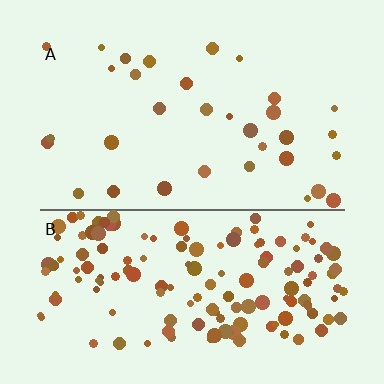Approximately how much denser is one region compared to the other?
Approximately 4.6× — region B over region A.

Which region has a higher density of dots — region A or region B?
B (the bottom).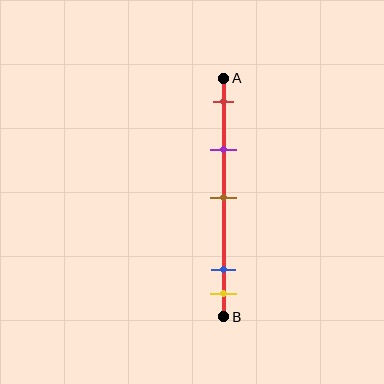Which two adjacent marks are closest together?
The blue and yellow marks are the closest adjacent pair.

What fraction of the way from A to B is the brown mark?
The brown mark is approximately 50% (0.5) of the way from A to B.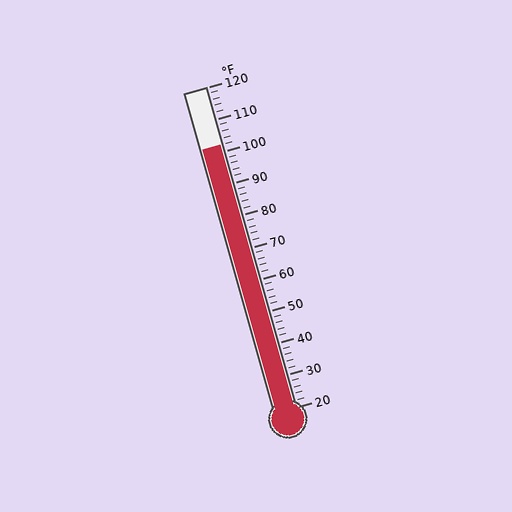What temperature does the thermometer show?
The thermometer shows approximately 102°F.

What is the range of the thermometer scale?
The thermometer scale ranges from 20°F to 120°F.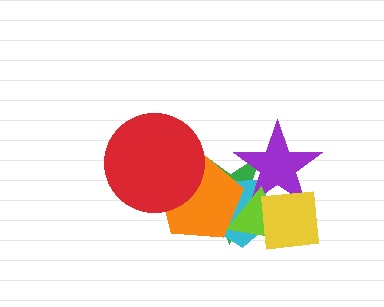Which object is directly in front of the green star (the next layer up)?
The cyan pentagon is directly in front of the green star.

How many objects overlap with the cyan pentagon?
5 objects overlap with the cyan pentagon.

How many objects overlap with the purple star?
4 objects overlap with the purple star.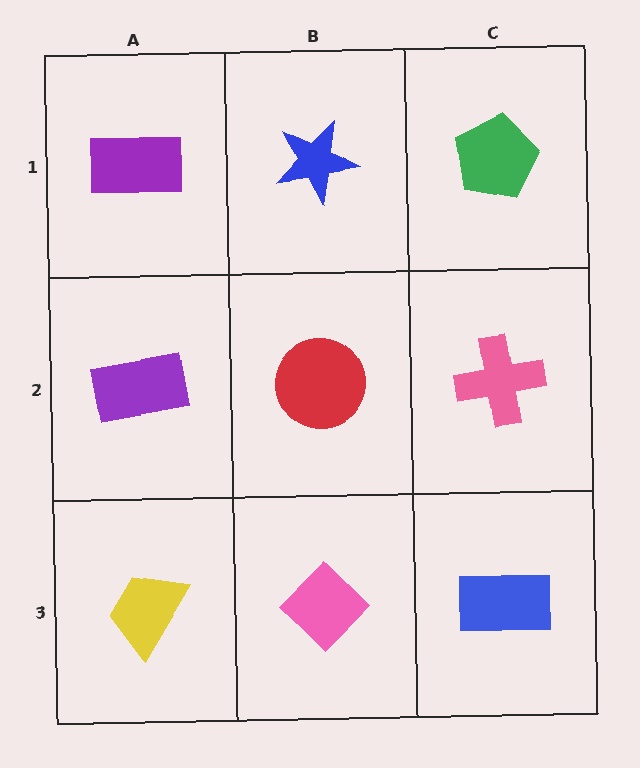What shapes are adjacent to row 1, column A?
A purple rectangle (row 2, column A), a blue star (row 1, column B).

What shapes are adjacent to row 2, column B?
A blue star (row 1, column B), a pink diamond (row 3, column B), a purple rectangle (row 2, column A), a pink cross (row 2, column C).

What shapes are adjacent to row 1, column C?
A pink cross (row 2, column C), a blue star (row 1, column B).